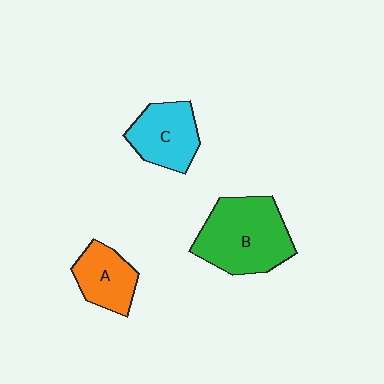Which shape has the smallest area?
Shape A (orange).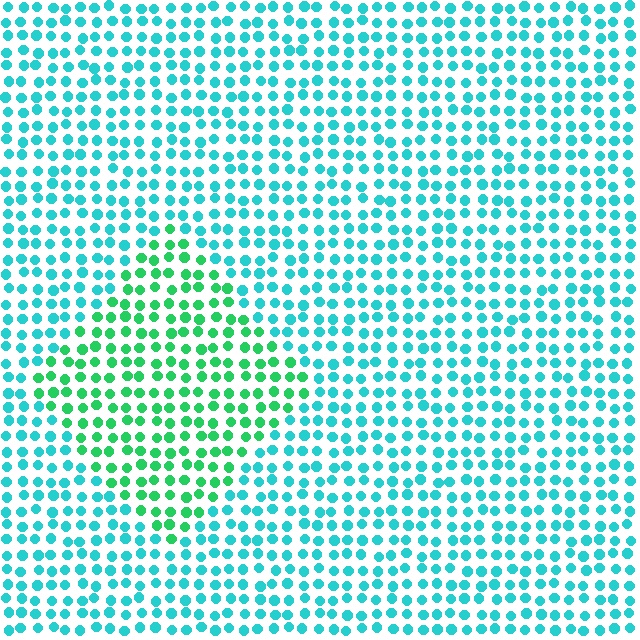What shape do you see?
I see a diamond.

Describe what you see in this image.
The image is filled with small cyan elements in a uniform arrangement. A diamond-shaped region is visible where the elements are tinted to a slightly different hue, forming a subtle color boundary.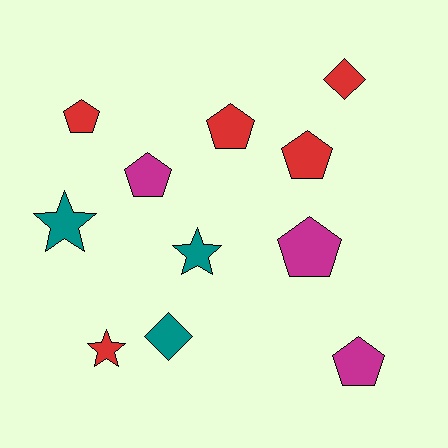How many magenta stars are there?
There are no magenta stars.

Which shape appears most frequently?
Pentagon, with 6 objects.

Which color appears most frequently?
Red, with 5 objects.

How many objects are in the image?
There are 11 objects.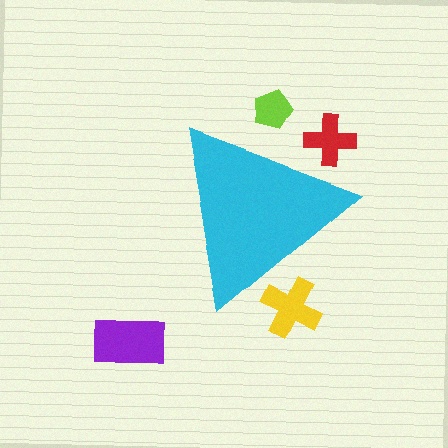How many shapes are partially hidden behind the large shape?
3 shapes are partially hidden.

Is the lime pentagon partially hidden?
Yes, the lime pentagon is partially hidden behind the cyan triangle.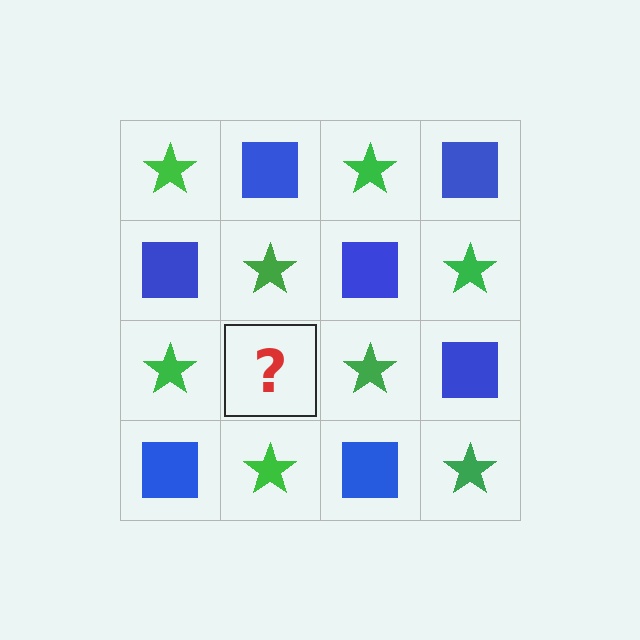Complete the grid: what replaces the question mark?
The question mark should be replaced with a blue square.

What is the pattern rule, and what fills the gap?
The rule is that it alternates green star and blue square in a checkerboard pattern. The gap should be filled with a blue square.